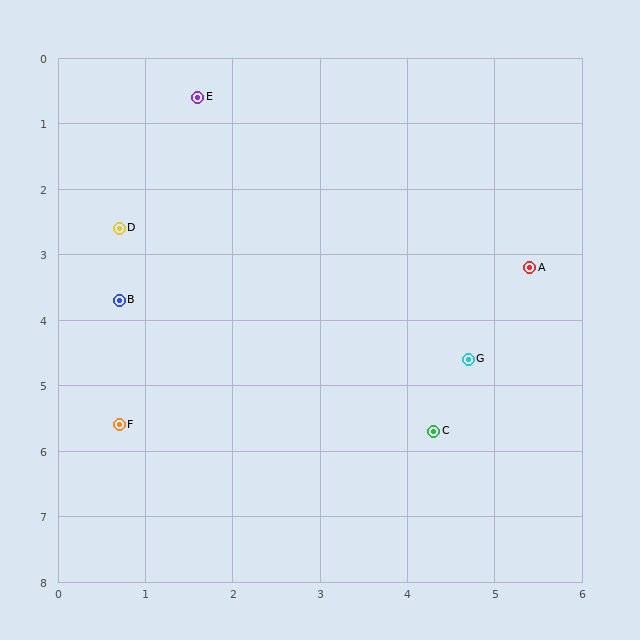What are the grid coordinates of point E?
Point E is at approximately (1.6, 0.6).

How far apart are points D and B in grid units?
Points D and B are about 1.1 grid units apart.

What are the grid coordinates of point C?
Point C is at approximately (4.3, 5.7).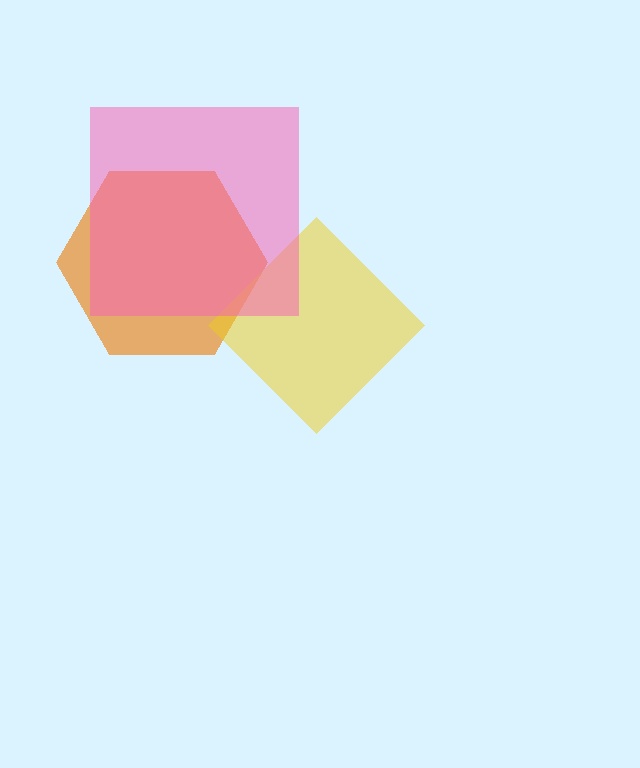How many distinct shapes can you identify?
There are 3 distinct shapes: an orange hexagon, a yellow diamond, a pink square.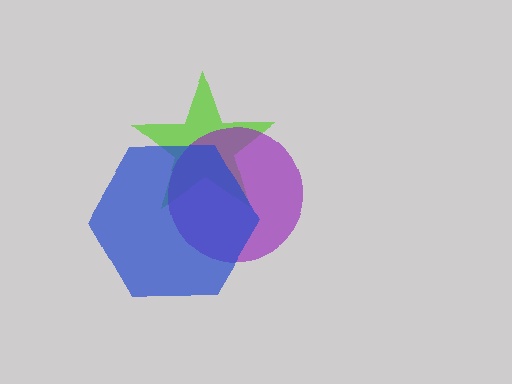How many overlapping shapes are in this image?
There are 3 overlapping shapes in the image.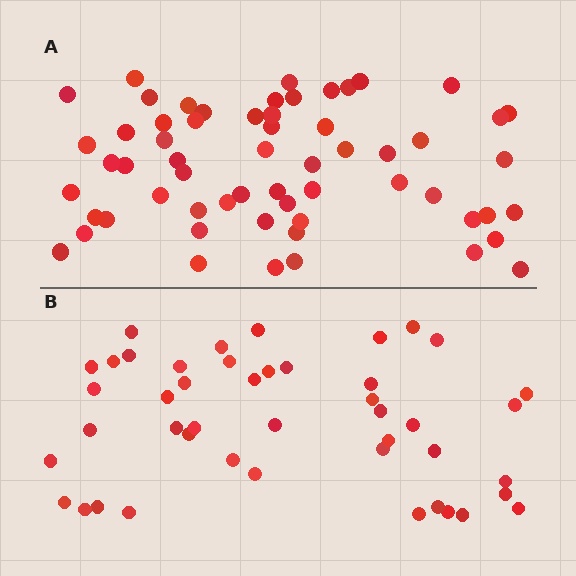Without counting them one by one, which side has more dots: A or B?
Region A (the top region) has more dots.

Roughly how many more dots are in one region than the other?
Region A has approximately 15 more dots than region B.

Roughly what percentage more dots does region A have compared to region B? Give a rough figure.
About 35% more.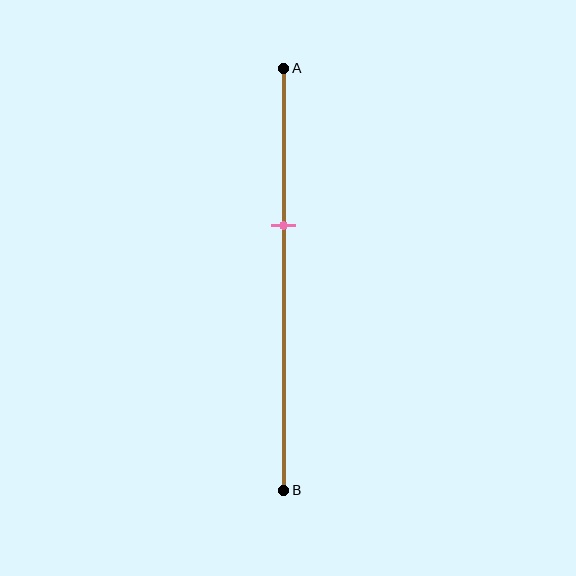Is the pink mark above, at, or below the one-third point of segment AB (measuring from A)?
The pink mark is below the one-third point of segment AB.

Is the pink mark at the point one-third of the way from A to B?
No, the mark is at about 35% from A, not at the 33% one-third point.